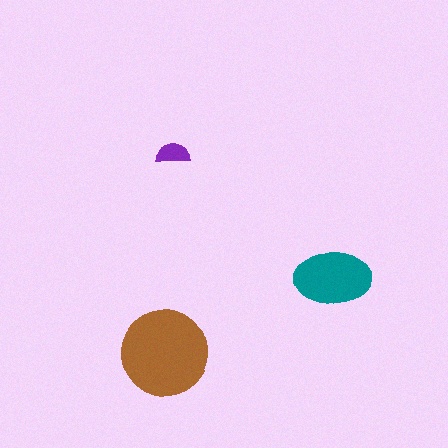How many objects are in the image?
There are 3 objects in the image.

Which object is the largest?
The brown circle.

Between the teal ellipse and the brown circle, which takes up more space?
The brown circle.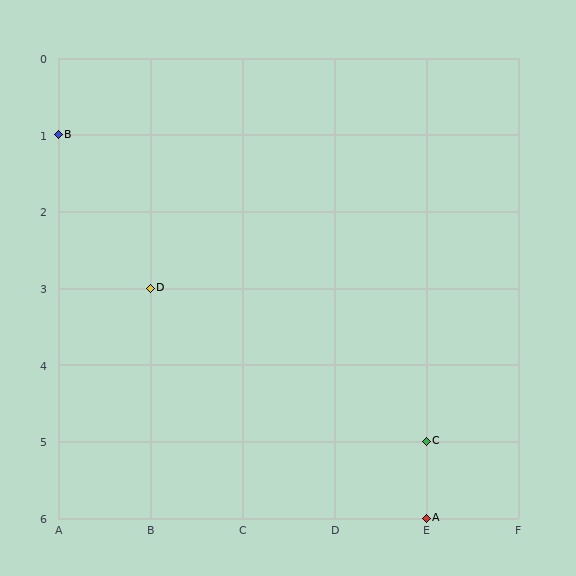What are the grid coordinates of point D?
Point D is at grid coordinates (B, 3).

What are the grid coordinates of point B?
Point B is at grid coordinates (A, 1).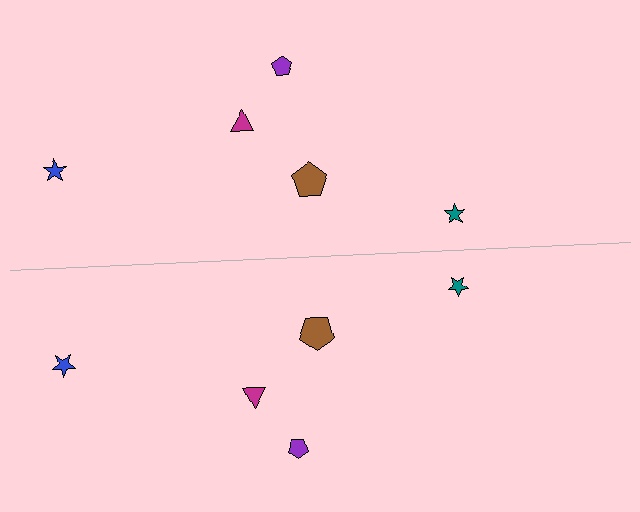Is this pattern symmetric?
Yes, this pattern has bilateral (reflection) symmetry.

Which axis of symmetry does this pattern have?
The pattern has a horizontal axis of symmetry running through the center of the image.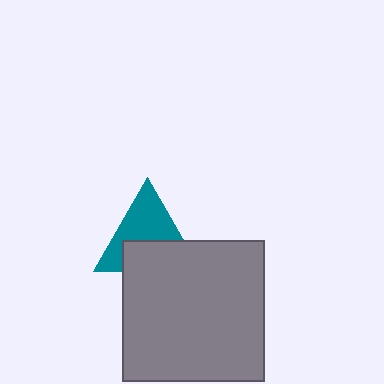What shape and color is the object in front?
The object in front is a gray square.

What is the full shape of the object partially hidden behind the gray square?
The partially hidden object is a teal triangle.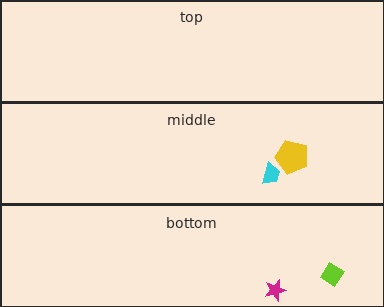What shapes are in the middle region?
The yellow pentagon, the cyan trapezoid.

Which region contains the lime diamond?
The bottom region.